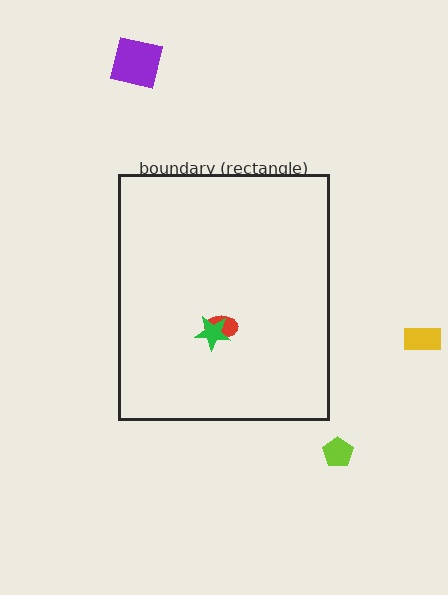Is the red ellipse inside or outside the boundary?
Inside.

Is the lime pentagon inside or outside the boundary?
Outside.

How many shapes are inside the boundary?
2 inside, 3 outside.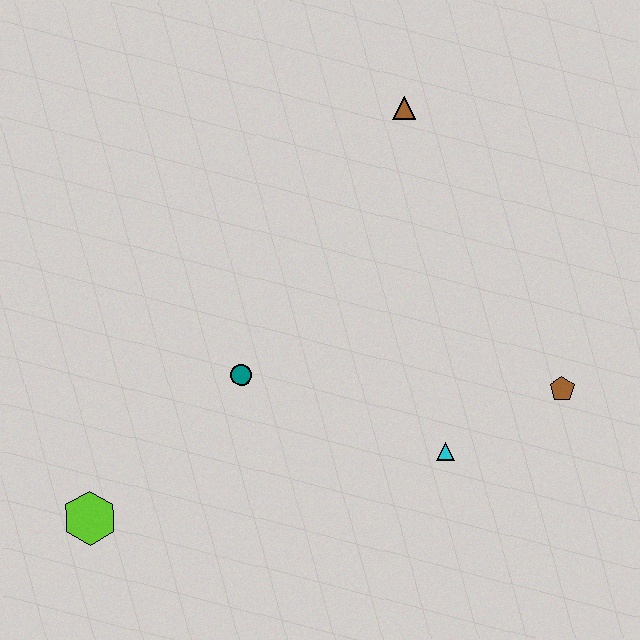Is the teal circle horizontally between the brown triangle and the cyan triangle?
No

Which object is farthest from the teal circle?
The brown pentagon is farthest from the teal circle.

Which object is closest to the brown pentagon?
The cyan triangle is closest to the brown pentagon.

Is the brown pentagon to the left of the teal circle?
No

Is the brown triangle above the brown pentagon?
Yes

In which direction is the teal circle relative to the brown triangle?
The teal circle is below the brown triangle.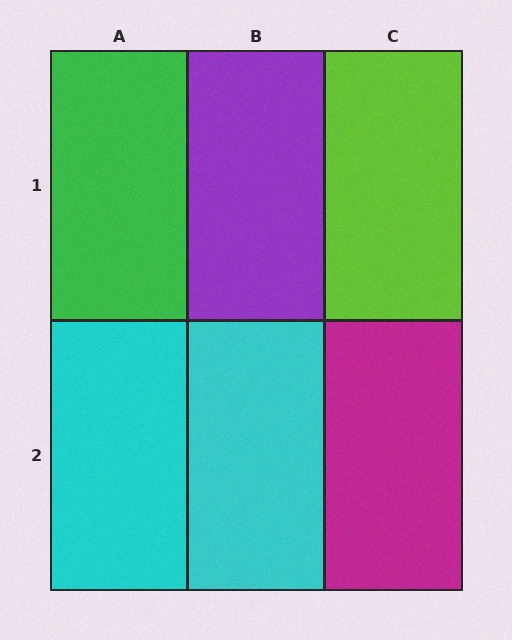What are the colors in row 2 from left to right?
Cyan, cyan, magenta.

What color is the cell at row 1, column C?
Lime.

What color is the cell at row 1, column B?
Purple.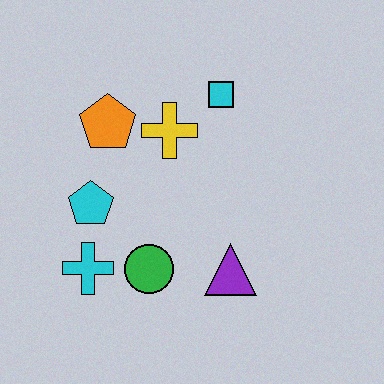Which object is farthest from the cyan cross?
The cyan square is farthest from the cyan cross.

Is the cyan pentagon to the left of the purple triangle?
Yes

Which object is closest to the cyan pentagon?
The cyan cross is closest to the cyan pentagon.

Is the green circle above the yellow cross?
No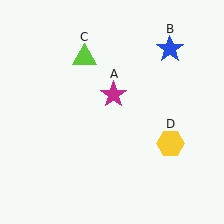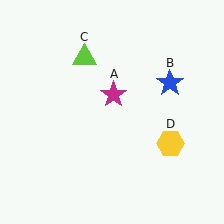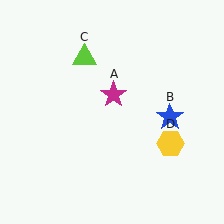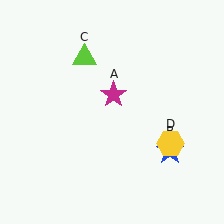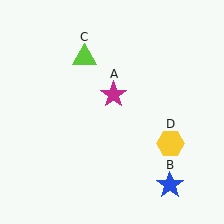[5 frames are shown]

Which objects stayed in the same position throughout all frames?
Magenta star (object A) and lime triangle (object C) and yellow hexagon (object D) remained stationary.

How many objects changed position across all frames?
1 object changed position: blue star (object B).